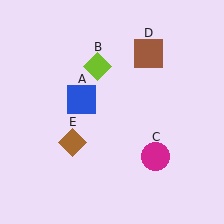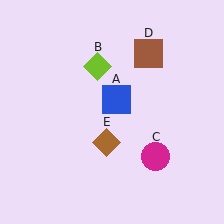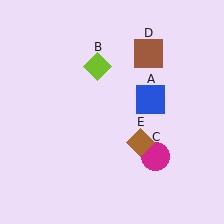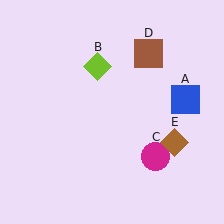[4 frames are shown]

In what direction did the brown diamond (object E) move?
The brown diamond (object E) moved right.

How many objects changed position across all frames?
2 objects changed position: blue square (object A), brown diamond (object E).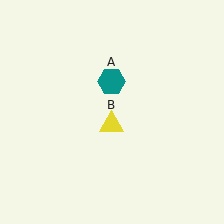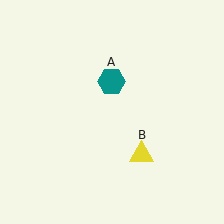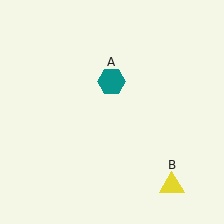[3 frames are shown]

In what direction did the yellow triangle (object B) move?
The yellow triangle (object B) moved down and to the right.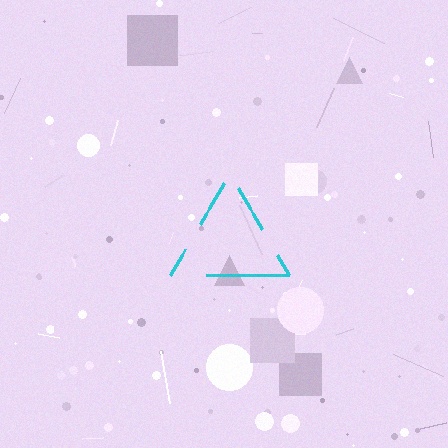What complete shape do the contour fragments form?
The contour fragments form a triangle.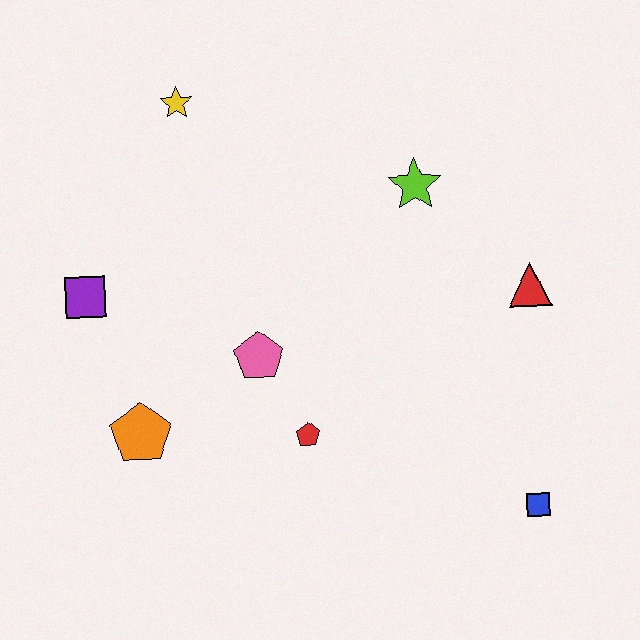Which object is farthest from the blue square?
The yellow star is farthest from the blue square.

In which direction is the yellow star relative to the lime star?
The yellow star is to the left of the lime star.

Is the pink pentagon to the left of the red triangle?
Yes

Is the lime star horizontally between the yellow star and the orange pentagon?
No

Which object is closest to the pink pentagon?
The red pentagon is closest to the pink pentagon.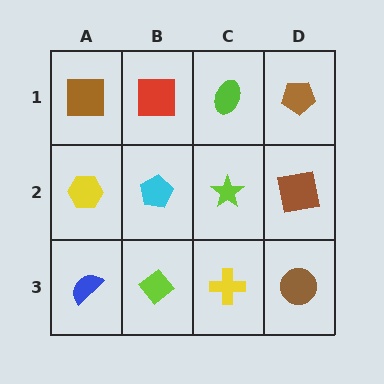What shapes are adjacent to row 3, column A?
A yellow hexagon (row 2, column A), a lime diamond (row 3, column B).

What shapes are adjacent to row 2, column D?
A brown pentagon (row 1, column D), a brown circle (row 3, column D), a lime star (row 2, column C).